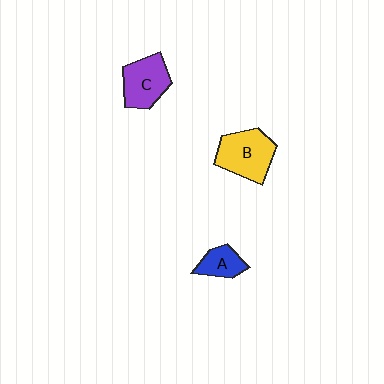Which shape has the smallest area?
Shape A (blue).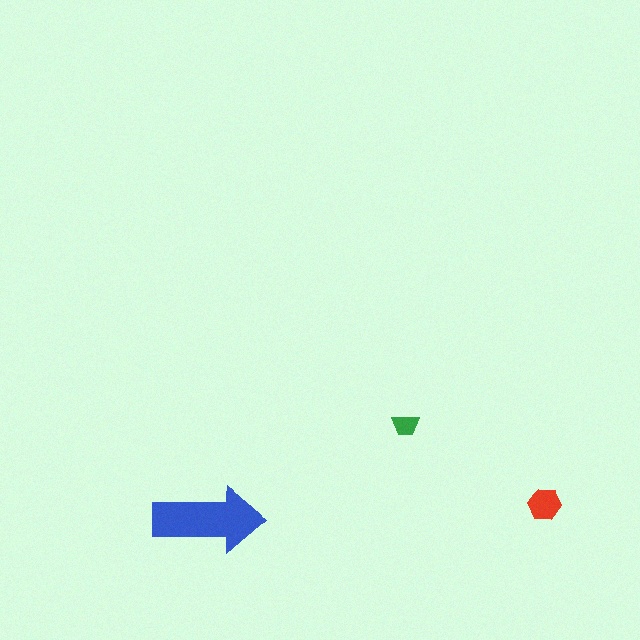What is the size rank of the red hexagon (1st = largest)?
2nd.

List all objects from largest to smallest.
The blue arrow, the red hexagon, the green trapezoid.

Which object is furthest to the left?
The blue arrow is leftmost.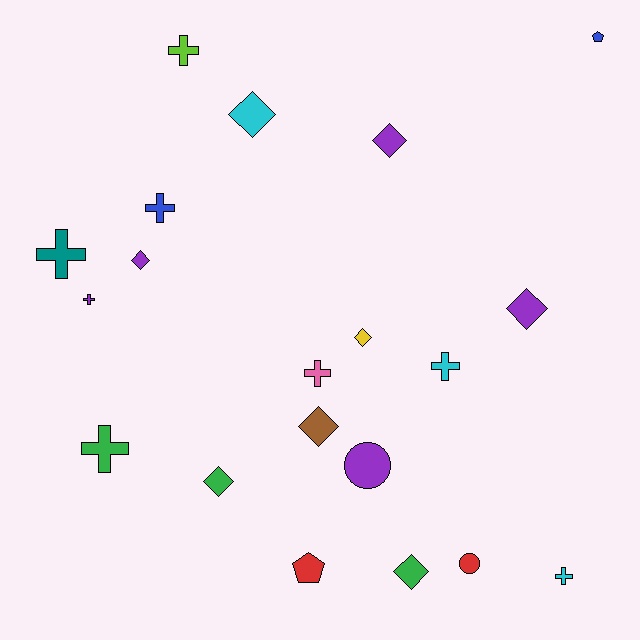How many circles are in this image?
There are 2 circles.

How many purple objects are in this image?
There are 5 purple objects.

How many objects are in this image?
There are 20 objects.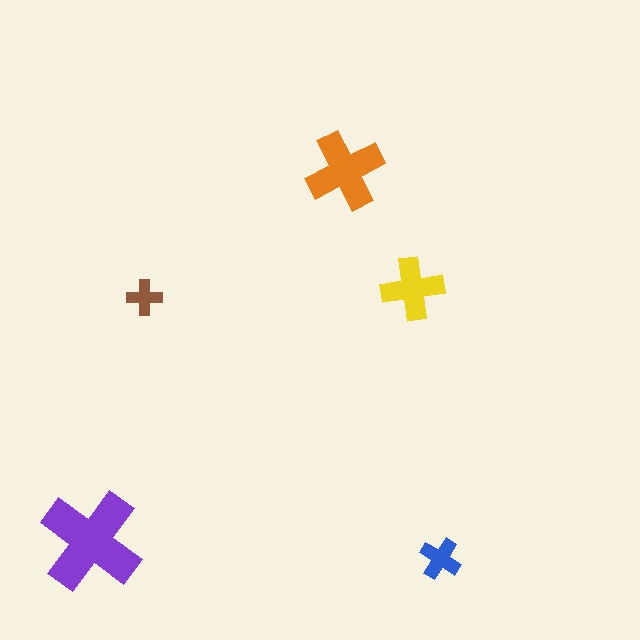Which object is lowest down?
The blue cross is bottommost.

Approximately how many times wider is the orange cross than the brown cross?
About 2 times wider.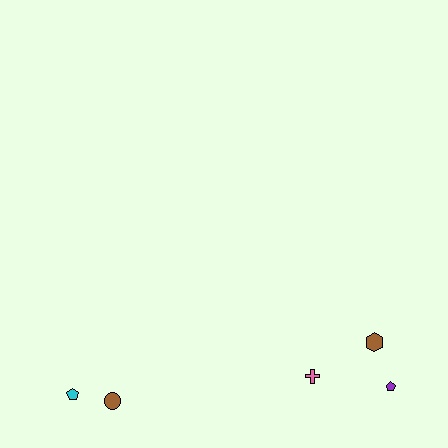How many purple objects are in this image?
There is 1 purple object.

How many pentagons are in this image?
There are 2 pentagons.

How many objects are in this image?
There are 5 objects.